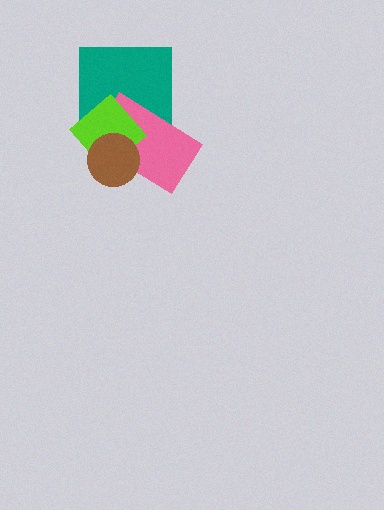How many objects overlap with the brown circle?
2 objects overlap with the brown circle.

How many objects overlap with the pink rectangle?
3 objects overlap with the pink rectangle.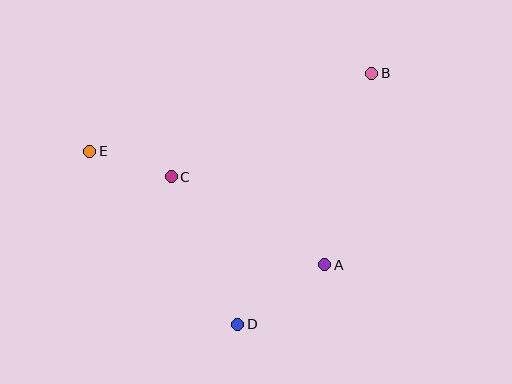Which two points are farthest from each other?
Points B and E are farthest from each other.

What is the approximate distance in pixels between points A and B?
The distance between A and B is approximately 197 pixels.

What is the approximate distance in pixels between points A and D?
The distance between A and D is approximately 105 pixels.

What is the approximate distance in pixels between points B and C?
The distance between B and C is approximately 226 pixels.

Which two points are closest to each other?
Points C and E are closest to each other.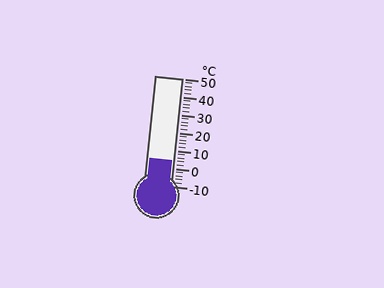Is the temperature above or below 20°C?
The temperature is below 20°C.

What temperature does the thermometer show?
The thermometer shows approximately 4°C.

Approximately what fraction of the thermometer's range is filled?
The thermometer is filled to approximately 25% of its range.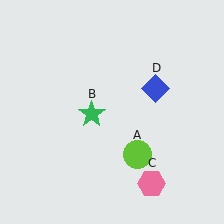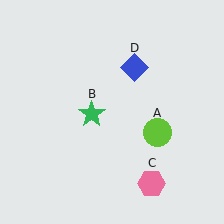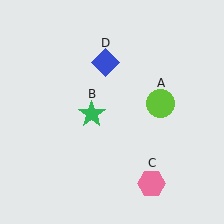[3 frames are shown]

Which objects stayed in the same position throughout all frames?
Green star (object B) and pink hexagon (object C) remained stationary.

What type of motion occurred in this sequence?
The lime circle (object A), blue diamond (object D) rotated counterclockwise around the center of the scene.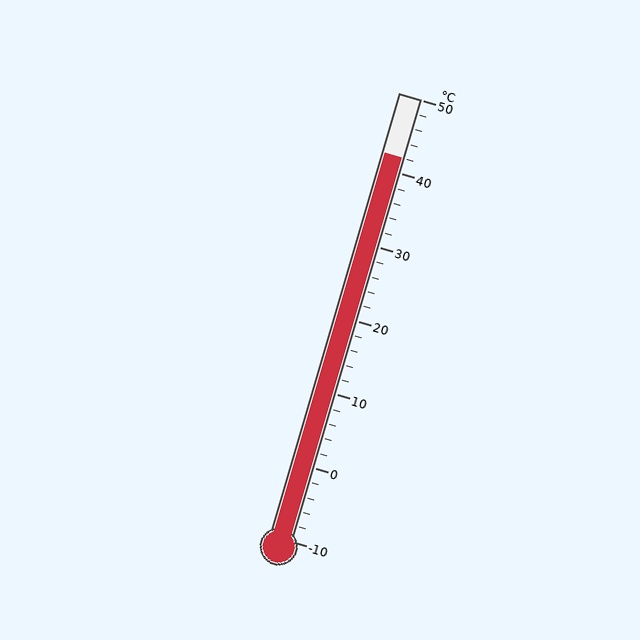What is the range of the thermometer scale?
The thermometer scale ranges from -10°C to 50°C.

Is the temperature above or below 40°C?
The temperature is above 40°C.